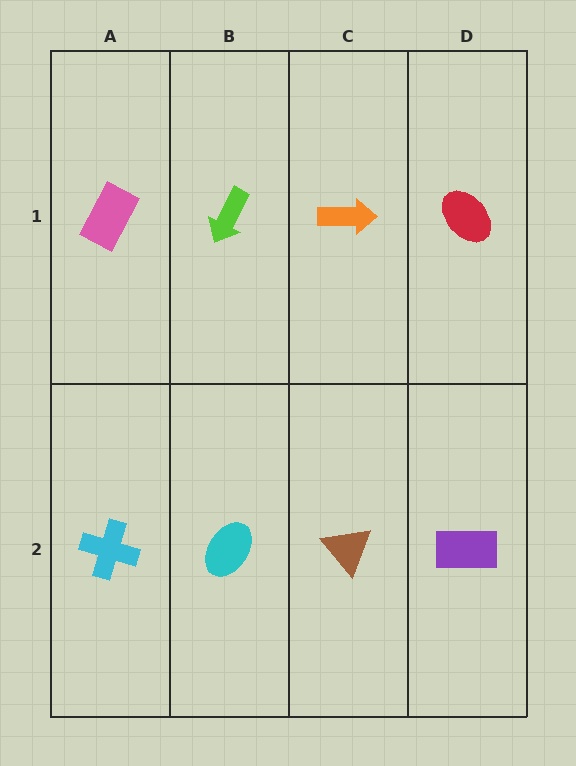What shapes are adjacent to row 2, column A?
A pink rectangle (row 1, column A), a cyan ellipse (row 2, column B).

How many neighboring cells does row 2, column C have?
3.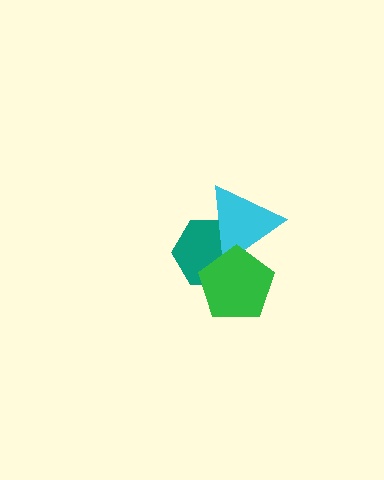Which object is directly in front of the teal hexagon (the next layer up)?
The cyan triangle is directly in front of the teal hexagon.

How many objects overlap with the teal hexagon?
2 objects overlap with the teal hexagon.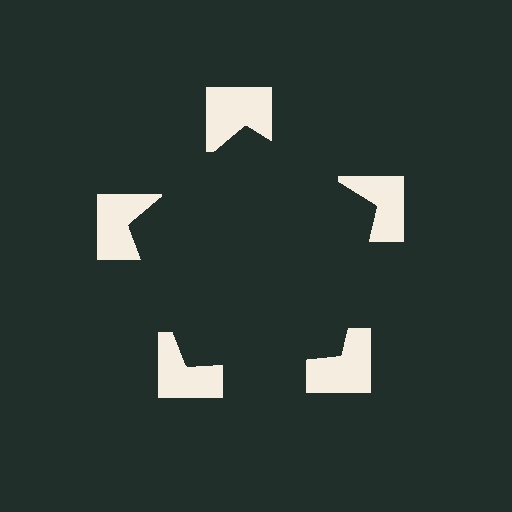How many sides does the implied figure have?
5 sides.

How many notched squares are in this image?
There are 5 — one at each vertex of the illusory pentagon.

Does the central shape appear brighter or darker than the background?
It typically appears slightly darker than the background, even though no actual brightness change is drawn.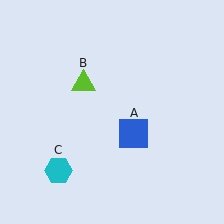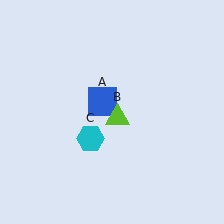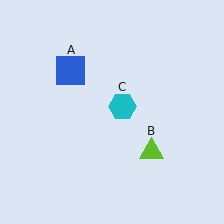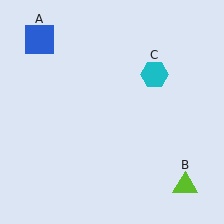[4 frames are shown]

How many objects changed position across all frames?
3 objects changed position: blue square (object A), lime triangle (object B), cyan hexagon (object C).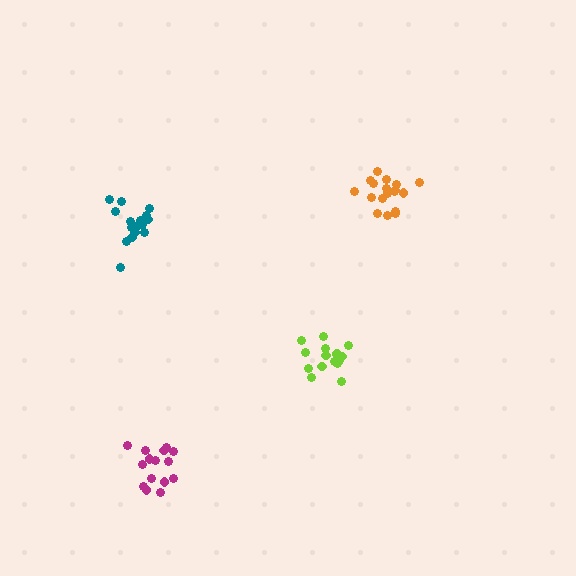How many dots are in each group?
Group 1: 16 dots, Group 2: 18 dots, Group 3: 15 dots, Group 4: 15 dots (64 total).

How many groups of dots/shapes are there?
There are 4 groups.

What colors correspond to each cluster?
The clusters are colored: teal, orange, lime, magenta.